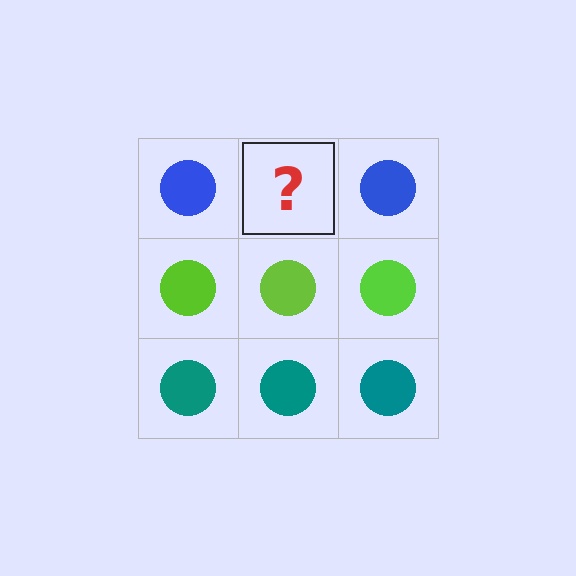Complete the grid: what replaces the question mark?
The question mark should be replaced with a blue circle.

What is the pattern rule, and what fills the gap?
The rule is that each row has a consistent color. The gap should be filled with a blue circle.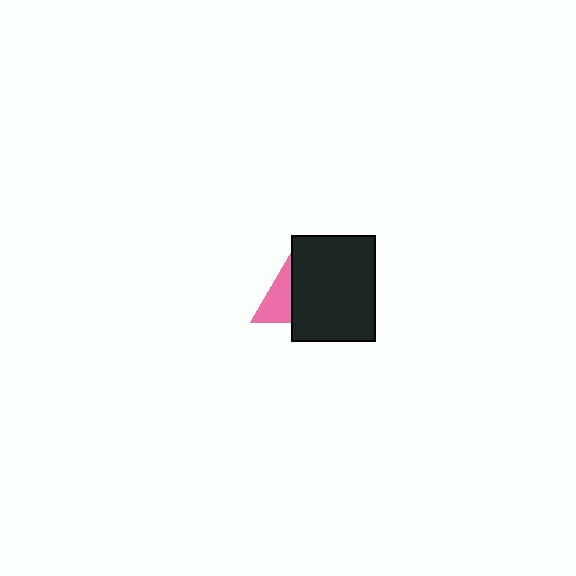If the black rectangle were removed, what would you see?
You would see the complete pink triangle.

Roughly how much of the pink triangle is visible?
A small part of it is visible (roughly 40%).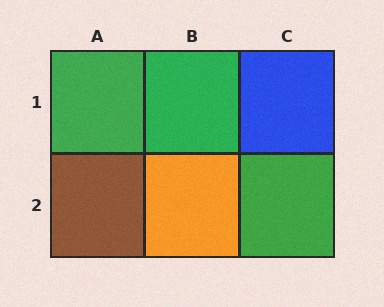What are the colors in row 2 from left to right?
Brown, orange, green.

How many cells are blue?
1 cell is blue.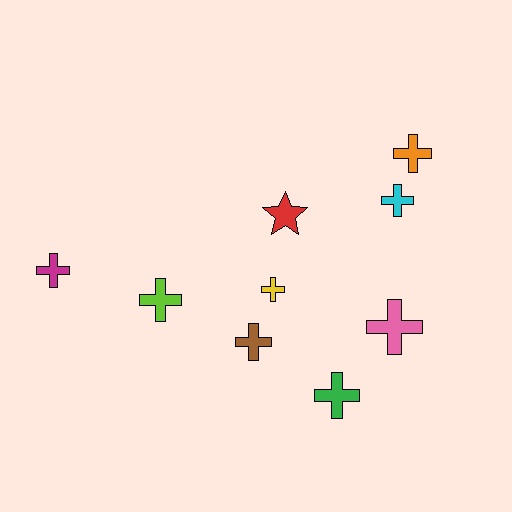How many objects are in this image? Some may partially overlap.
There are 9 objects.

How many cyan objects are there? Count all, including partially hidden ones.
There is 1 cyan object.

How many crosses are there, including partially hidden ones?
There are 8 crosses.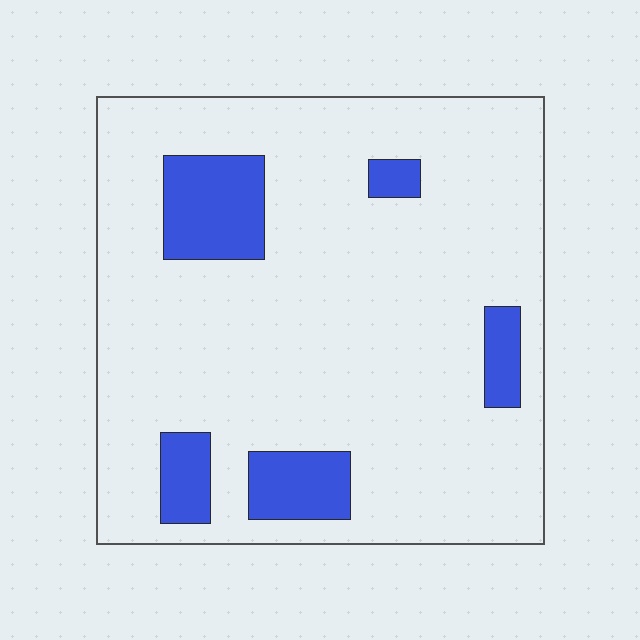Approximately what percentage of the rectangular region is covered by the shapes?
Approximately 15%.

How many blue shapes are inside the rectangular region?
5.